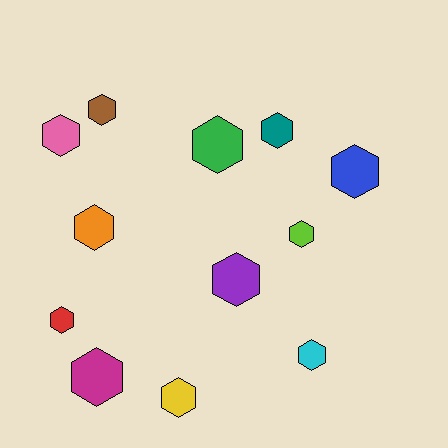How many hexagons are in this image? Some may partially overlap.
There are 12 hexagons.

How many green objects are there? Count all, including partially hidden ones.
There is 1 green object.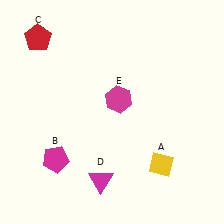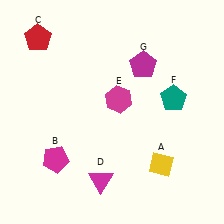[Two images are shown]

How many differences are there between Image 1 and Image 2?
There are 2 differences between the two images.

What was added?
A teal pentagon (F), a magenta pentagon (G) were added in Image 2.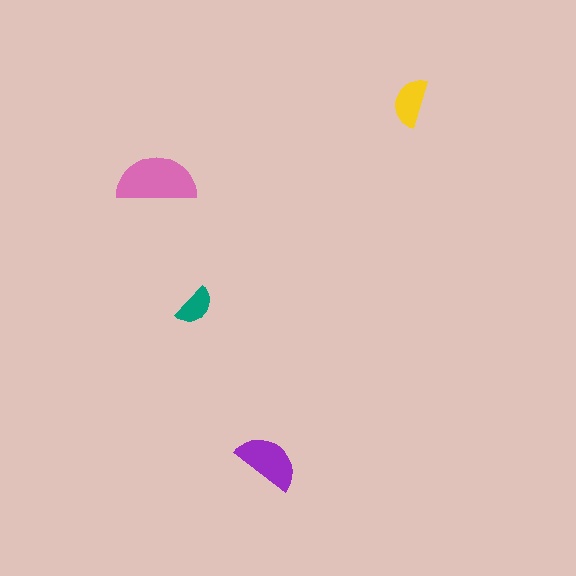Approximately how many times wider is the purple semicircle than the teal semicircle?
About 1.5 times wider.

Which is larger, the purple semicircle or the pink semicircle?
The pink one.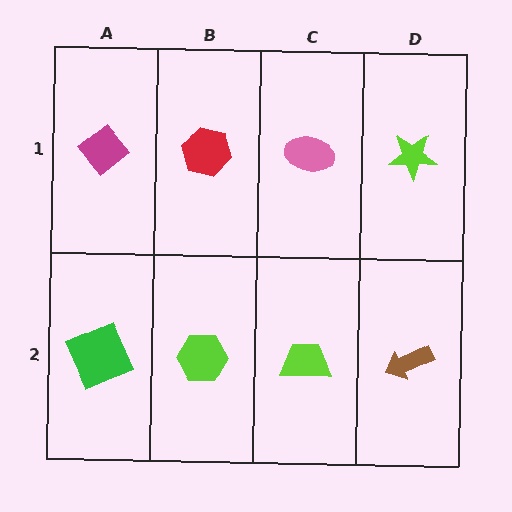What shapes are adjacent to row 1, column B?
A lime hexagon (row 2, column B), a magenta diamond (row 1, column A), a pink ellipse (row 1, column C).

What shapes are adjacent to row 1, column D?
A brown arrow (row 2, column D), a pink ellipse (row 1, column C).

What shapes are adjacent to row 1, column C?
A lime trapezoid (row 2, column C), a red hexagon (row 1, column B), a lime star (row 1, column D).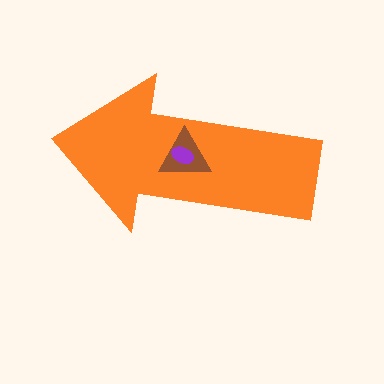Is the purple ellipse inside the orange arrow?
Yes.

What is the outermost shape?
The orange arrow.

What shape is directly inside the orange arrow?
The brown triangle.